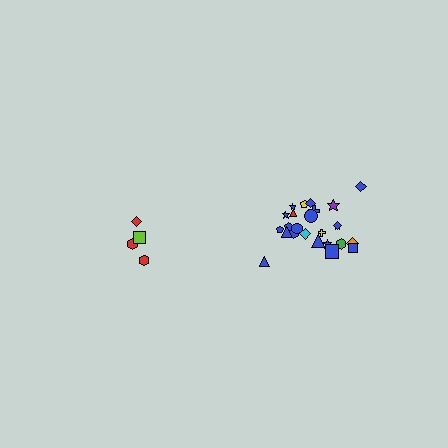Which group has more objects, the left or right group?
The right group.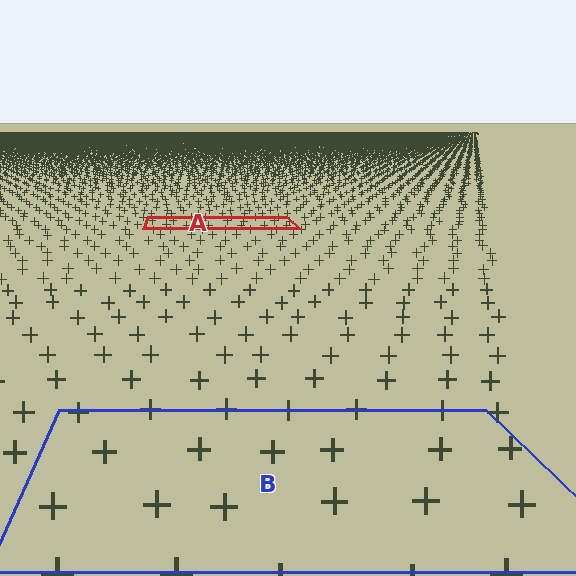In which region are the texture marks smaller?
The texture marks are smaller in region A, because it is farther away.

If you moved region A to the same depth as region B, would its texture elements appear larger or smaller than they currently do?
They would appear larger. At a closer depth, the same texture elements are projected at a bigger on-screen size.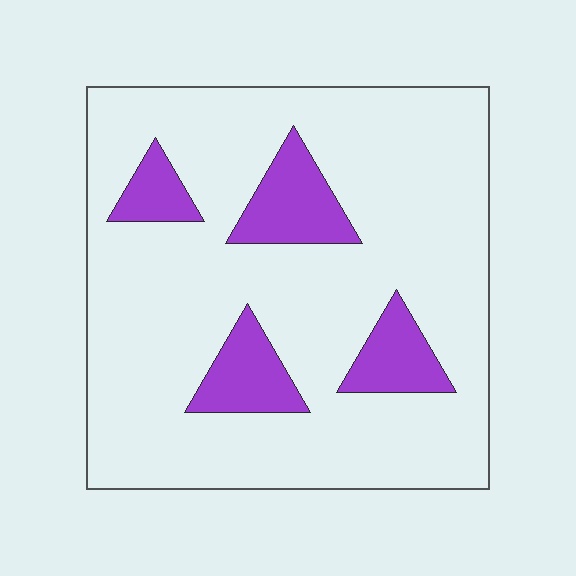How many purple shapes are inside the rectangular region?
4.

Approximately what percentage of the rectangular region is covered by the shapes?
Approximately 15%.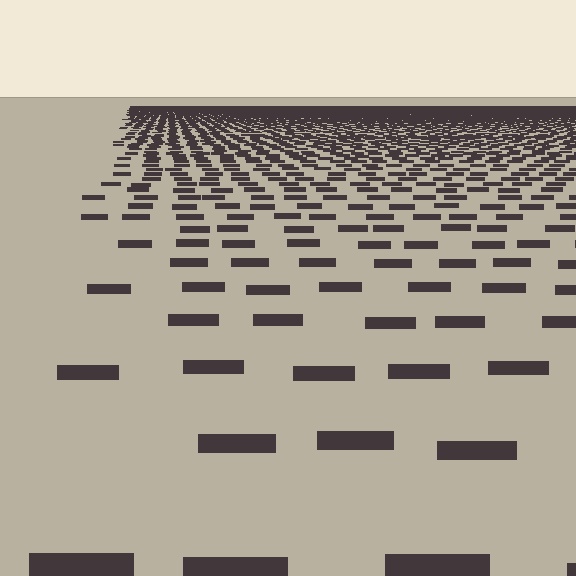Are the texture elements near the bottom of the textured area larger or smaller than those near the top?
Larger. Near the bottom, elements are closer to the viewer and appear at a bigger on-screen size.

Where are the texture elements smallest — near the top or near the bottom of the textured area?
Near the top.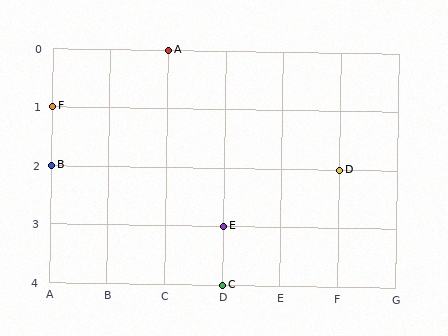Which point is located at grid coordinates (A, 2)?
Point B is at (A, 2).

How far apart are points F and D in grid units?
Points F and D are 5 columns and 1 row apart (about 5.1 grid units diagonally).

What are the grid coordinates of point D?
Point D is at grid coordinates (F, 2).